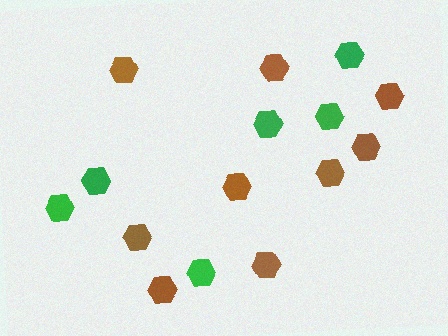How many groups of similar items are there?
There are 2 groups: one group of green hexagons (6) and one group of brown hexagons (9).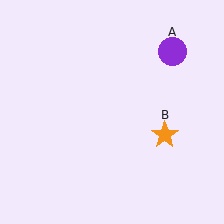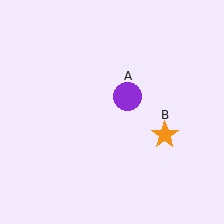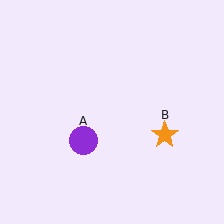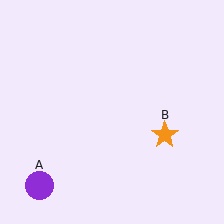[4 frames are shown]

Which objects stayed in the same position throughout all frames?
Orange star (object B) remained stationary.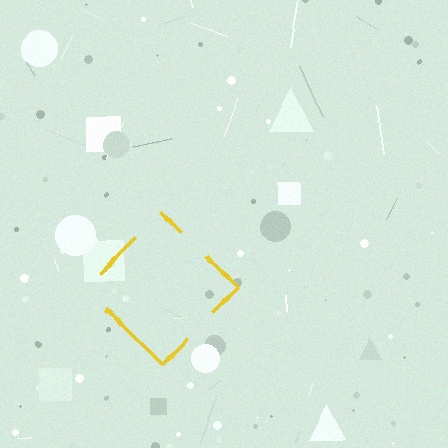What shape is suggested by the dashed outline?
The dashed outline suggests a diamond.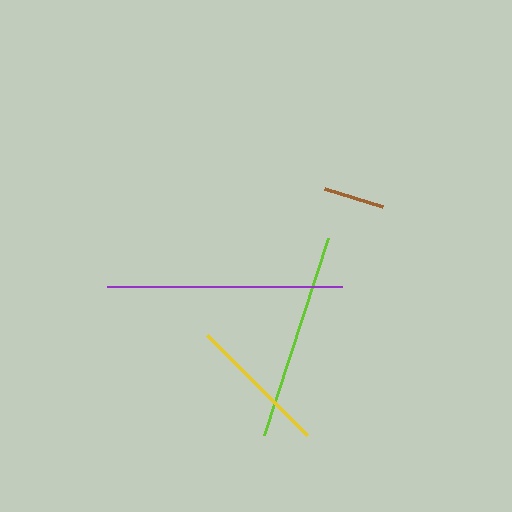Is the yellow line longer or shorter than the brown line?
The yellow line is longer than the brown line.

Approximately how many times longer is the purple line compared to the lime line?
The purple line is approximately 1.1 times the length of the lime line.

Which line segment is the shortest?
The brown line is the shortest at approximately 61 pixels.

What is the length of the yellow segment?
The yellow segment is approximately 141 pixels long.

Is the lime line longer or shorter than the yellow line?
The lime line is longer than the yellow line.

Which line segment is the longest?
The purple line is the longest at approximately 236 pixels.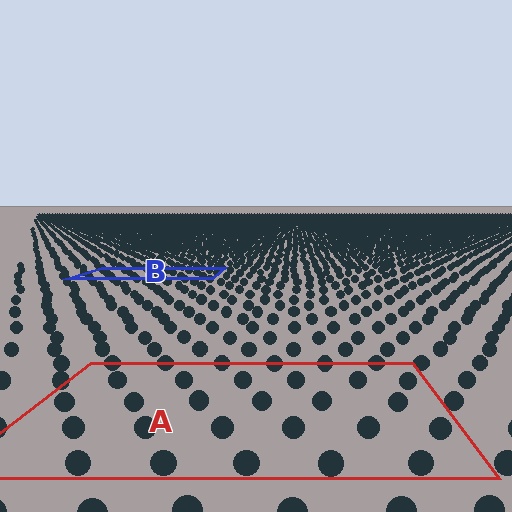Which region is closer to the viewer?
Region A is closer. The texture elements there are larger and more spread out.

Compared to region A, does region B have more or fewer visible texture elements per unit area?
Region B has more texture elements per unit area — they are packed more densely because it is farther away.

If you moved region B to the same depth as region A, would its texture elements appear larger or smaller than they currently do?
They would appear larger. At a closer depth, the same texture elements are projected at a bigger on-screen size.